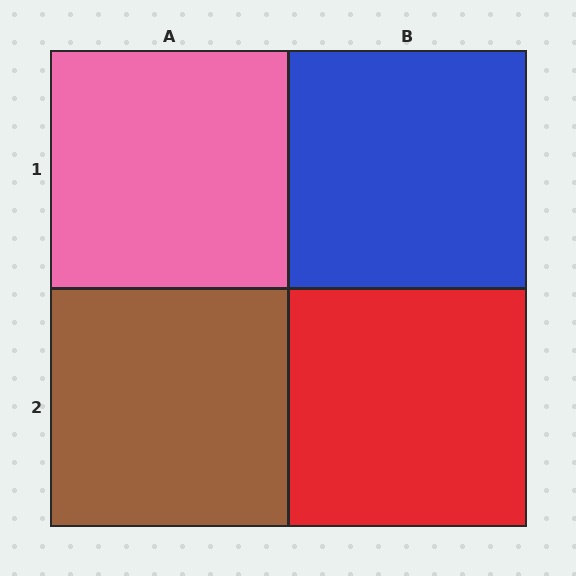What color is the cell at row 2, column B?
Red.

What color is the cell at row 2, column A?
Brown.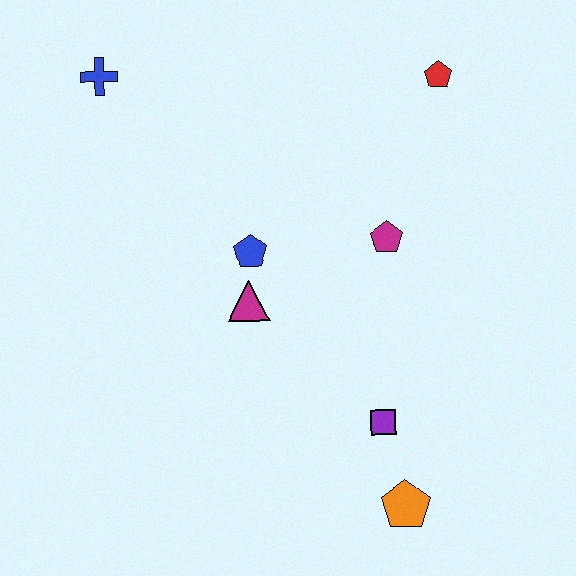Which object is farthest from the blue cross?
The orange pentagon is farthest from the blue cross.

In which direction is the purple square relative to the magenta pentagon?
The purple square is below the magenta pentagon.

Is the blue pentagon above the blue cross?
No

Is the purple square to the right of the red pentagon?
No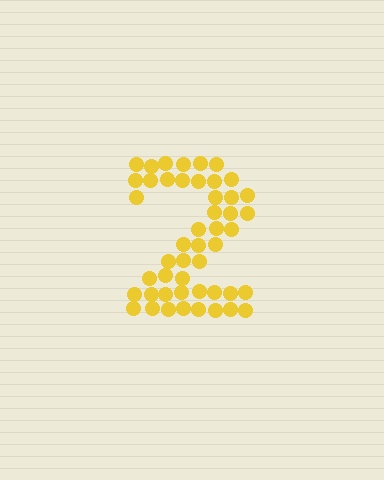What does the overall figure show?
The overall figure shows the digit 2.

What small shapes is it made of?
It is made of small circles.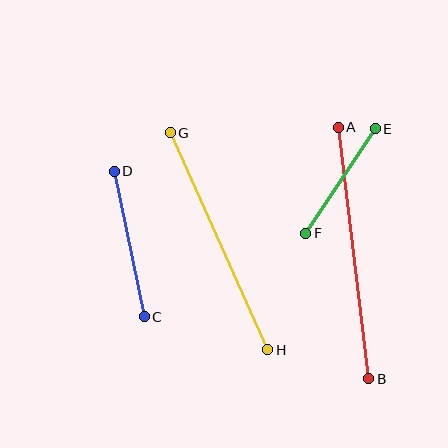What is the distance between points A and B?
The distance is approximately 253 pixels.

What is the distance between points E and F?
The distance is approximately 125 pixels.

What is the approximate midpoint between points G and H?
The midpoint is at approximately (219, 241) pixels.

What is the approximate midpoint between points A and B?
The midpoint is at approximately (353, 253) pixels.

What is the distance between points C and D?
The distance is approximately 149 pixels.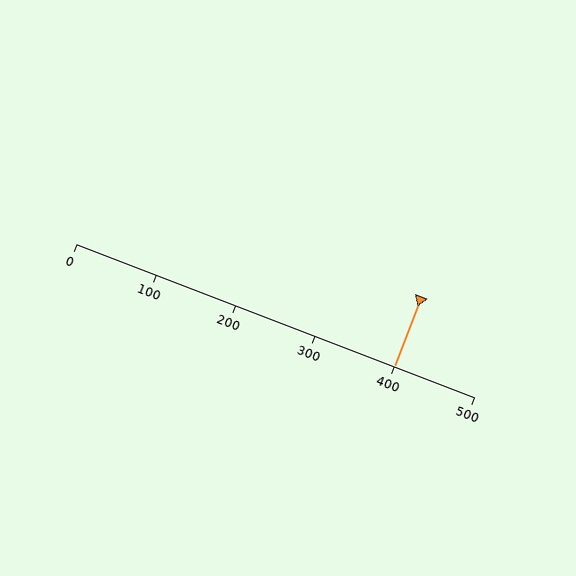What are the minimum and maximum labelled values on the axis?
The axis runs from 0 to 500.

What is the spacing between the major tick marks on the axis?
The major ticks are spaced 100 apart.